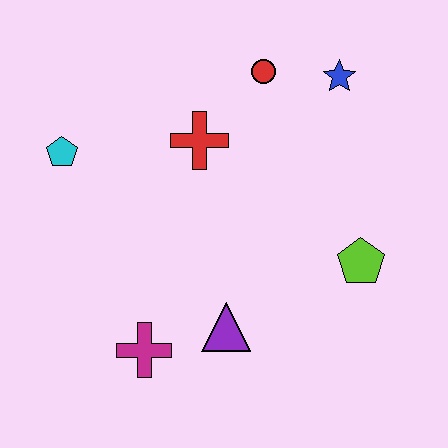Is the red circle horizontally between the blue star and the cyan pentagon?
Yes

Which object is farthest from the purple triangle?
The blue star is farthest from the purple triangle.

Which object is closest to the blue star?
The red circle is closest to the blue star.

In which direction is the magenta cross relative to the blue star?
The magenta cross is below the blue star.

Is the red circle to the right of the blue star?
No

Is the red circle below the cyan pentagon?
No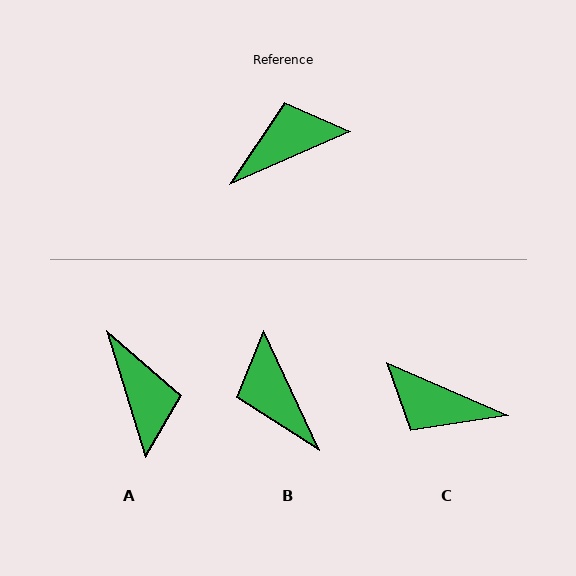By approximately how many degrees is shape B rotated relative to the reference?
Approximately 92 degrees counter-clockwise.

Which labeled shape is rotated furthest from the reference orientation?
C, about 133 degrees away.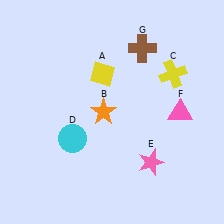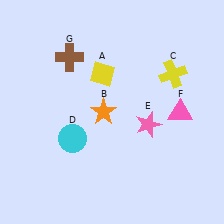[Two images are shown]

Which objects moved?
The objects that moved are: the pink star (E), the brown cross (G).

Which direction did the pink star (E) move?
The pink star (E) moved up.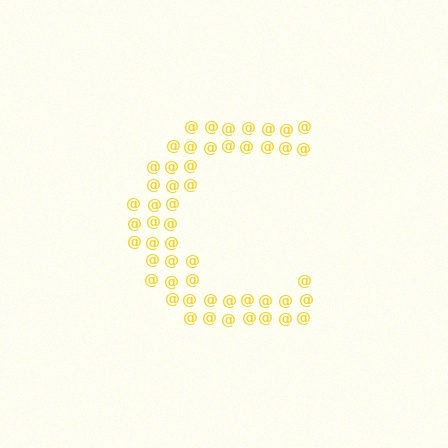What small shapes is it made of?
It is made of small at signs.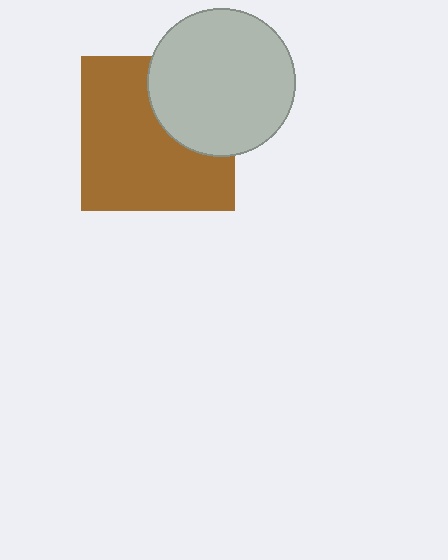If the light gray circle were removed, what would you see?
You would see the complete brown square.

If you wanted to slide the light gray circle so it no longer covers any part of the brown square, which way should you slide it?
Slide it toward the upper-right — that is the most direct way to separate the two shapes.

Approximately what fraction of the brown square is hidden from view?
Roughly 32% of the brown square is hidden behind the light gray circle.